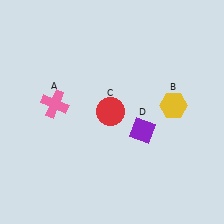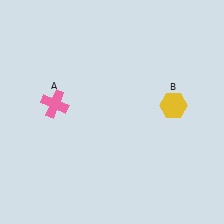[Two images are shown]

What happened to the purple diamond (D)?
The purple diamond (D) was removed in Image 2. It was in the bottom-right area of Image 1.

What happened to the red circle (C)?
The red circle (C) was removed in Image 2. It was in the top-left area of Image 1.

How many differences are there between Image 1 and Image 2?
There are 2 differences between the two images.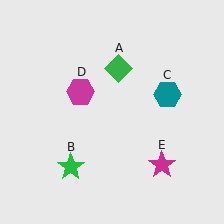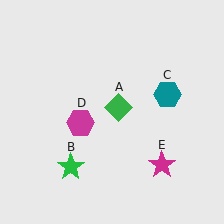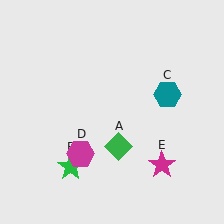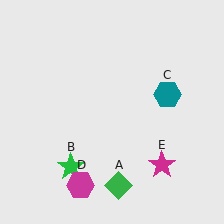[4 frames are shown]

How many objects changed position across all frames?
2 objects changed position: green diamond (object A), magenta hexagon (object D).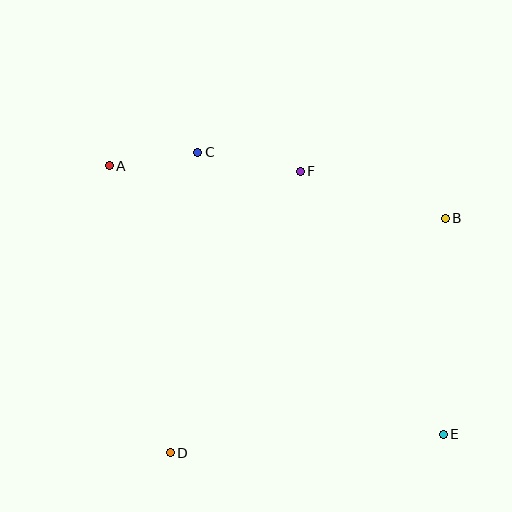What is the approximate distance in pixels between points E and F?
The distance between E and F is approximately 299 pixels.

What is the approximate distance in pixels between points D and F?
The distance between D and F is approximately 310 pixels.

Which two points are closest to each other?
Points A and C are closest to each other.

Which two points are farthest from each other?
Points A and E are farthest from each other.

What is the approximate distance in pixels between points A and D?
The distance between A and D is approximately 293 pixels.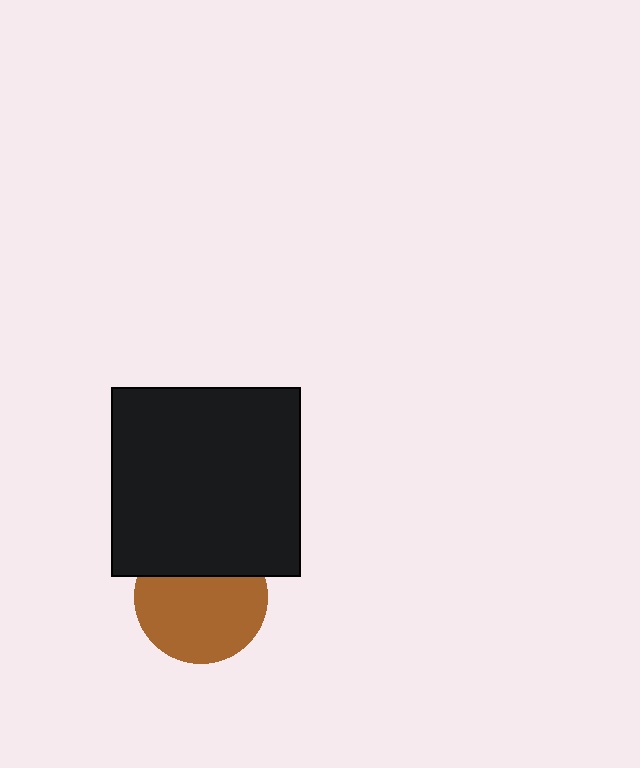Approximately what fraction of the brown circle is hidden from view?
Roughly 32% of the brown circle is hidden behind the black square.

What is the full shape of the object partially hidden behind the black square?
The partially hidden object is a brown circle.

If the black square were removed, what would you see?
You would see the complete brown circle.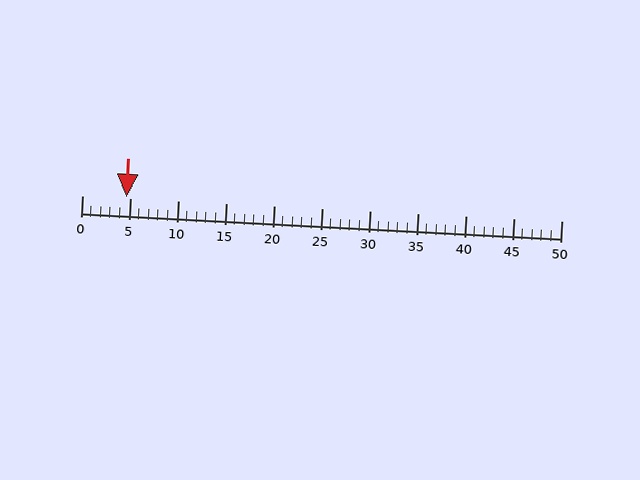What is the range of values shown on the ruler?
The ruler shows values from 0 to 50.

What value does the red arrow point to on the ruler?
The red arrow points to approximately 5.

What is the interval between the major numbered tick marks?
The major tick marks are spaced 5 units apart.